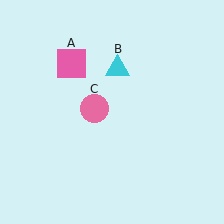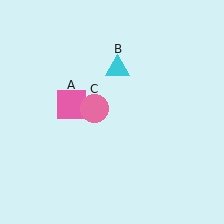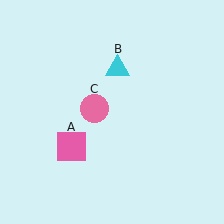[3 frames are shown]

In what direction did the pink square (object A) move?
The pink square (object A) moved down.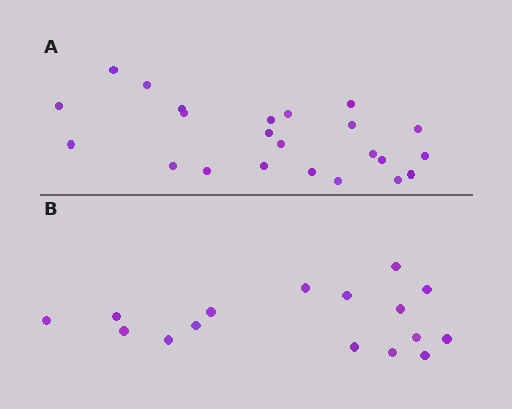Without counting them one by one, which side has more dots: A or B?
Region A (the top region) has more dots.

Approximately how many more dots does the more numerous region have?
Region A has roughly 8 or so more dots than region B.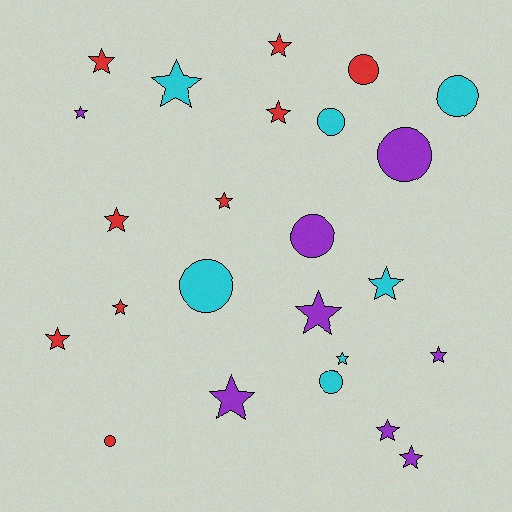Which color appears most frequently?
Red, with 9 objects.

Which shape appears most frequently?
Star, with 16 objects.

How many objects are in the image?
There are 24 objects.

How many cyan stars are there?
There are 3 cyan stars.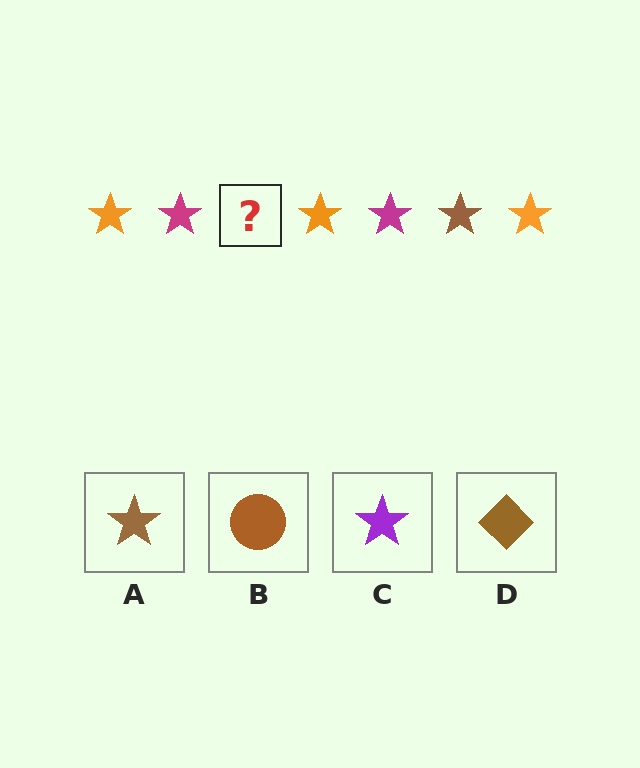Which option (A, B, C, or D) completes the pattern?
A.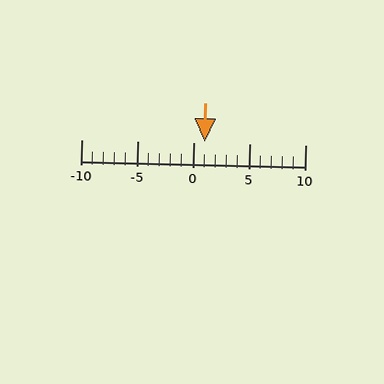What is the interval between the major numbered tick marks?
The major tick marks are spaced 5 units apart.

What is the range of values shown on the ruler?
The ruler shows values from -10 to 10.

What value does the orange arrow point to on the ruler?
The orange arrow points to approximately 1.